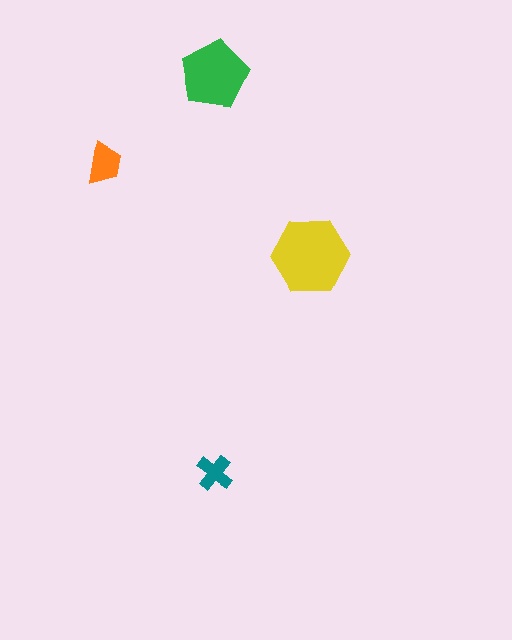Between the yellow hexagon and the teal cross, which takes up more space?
The yellow hexagon.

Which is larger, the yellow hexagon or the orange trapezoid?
The yellow hexagon.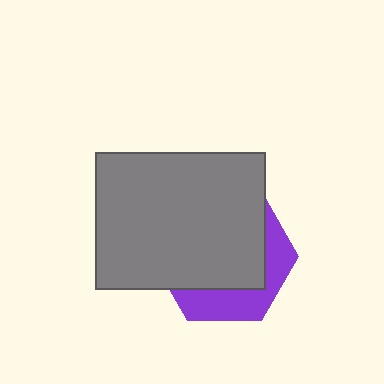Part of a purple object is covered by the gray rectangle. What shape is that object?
It is a hexagon.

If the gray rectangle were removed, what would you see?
You would see the complete purple hexagon.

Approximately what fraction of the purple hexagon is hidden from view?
Roughly 67% of the purple hexagon is hidden behind the gray rectangle.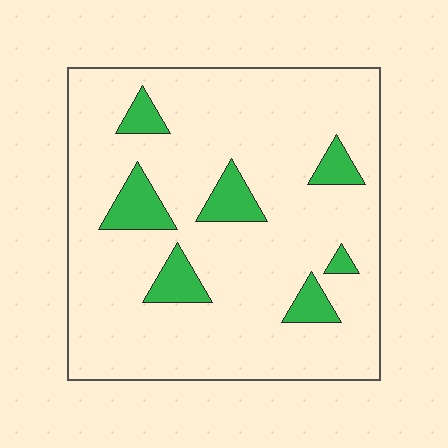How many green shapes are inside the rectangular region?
7.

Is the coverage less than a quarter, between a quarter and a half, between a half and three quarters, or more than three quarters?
Less than a quarter.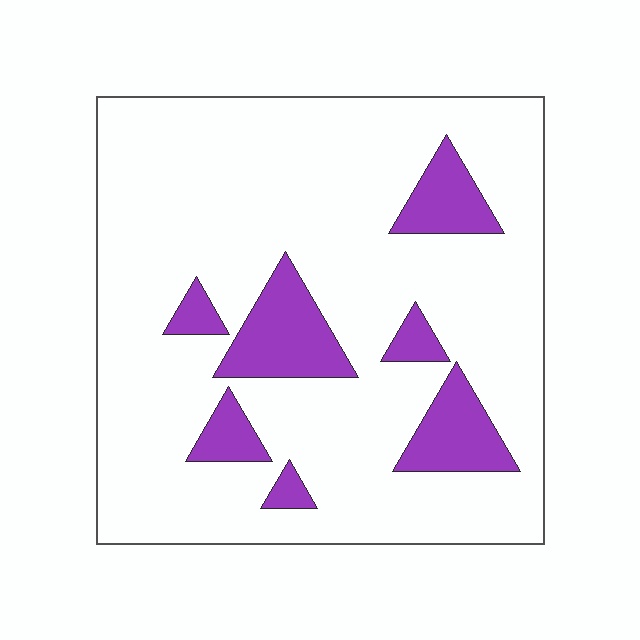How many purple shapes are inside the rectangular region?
7.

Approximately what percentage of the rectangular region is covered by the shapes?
Approximately 15%.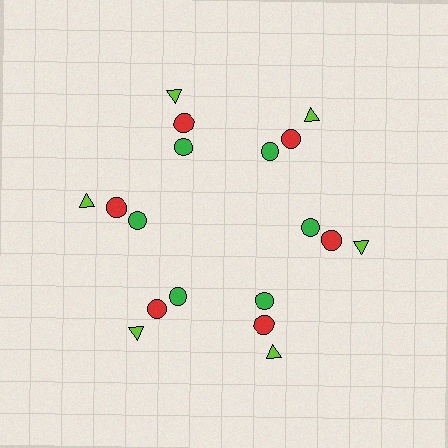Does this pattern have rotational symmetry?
Yes, this pattern has 6-fold rotational symmetry. It looks the same after rotating 60 degrees around the center.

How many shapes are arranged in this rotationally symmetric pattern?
There are 18 shapes, arranged in 6 groups of 3.